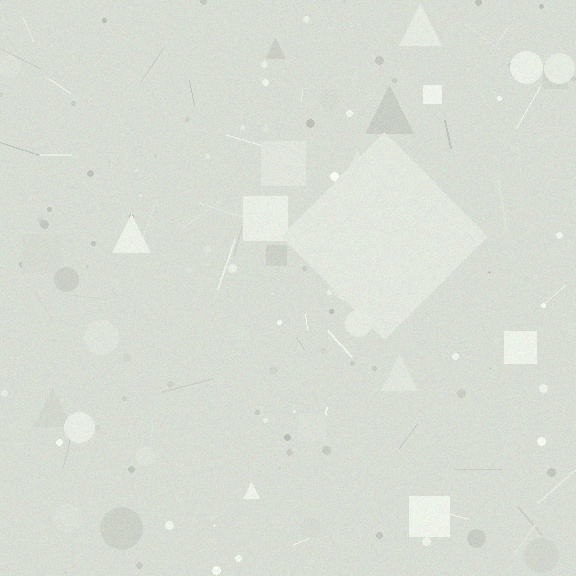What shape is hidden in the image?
A diamond is hidden in the image.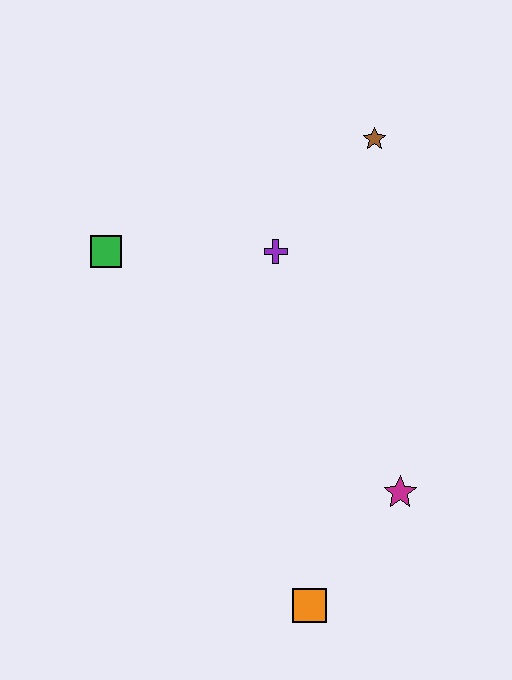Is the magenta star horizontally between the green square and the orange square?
No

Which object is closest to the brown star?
The purple cross is closest to the brown star.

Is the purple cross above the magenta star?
Yes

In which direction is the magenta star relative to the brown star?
The magenta star is below the brown star.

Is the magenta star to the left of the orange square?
No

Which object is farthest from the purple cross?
The orange square is farthest from the purple cross.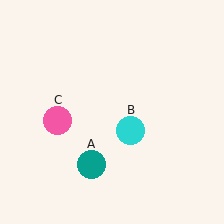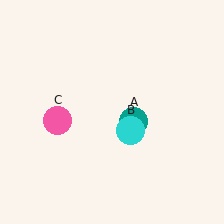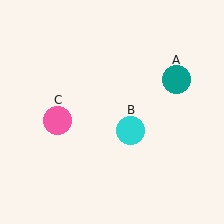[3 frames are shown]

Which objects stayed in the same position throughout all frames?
Cyan circle (object B) and pink circle (object C) remained stationary.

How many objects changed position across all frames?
1 object changed position: teal circle (object A).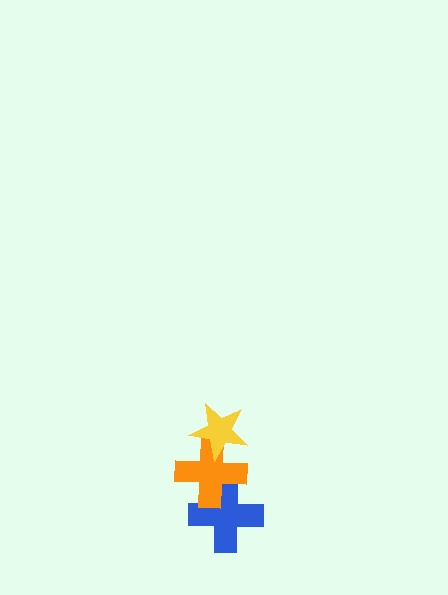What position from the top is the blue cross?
The blue cross is 3rd from the top.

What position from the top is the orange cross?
The orange cross is 2nd from the top.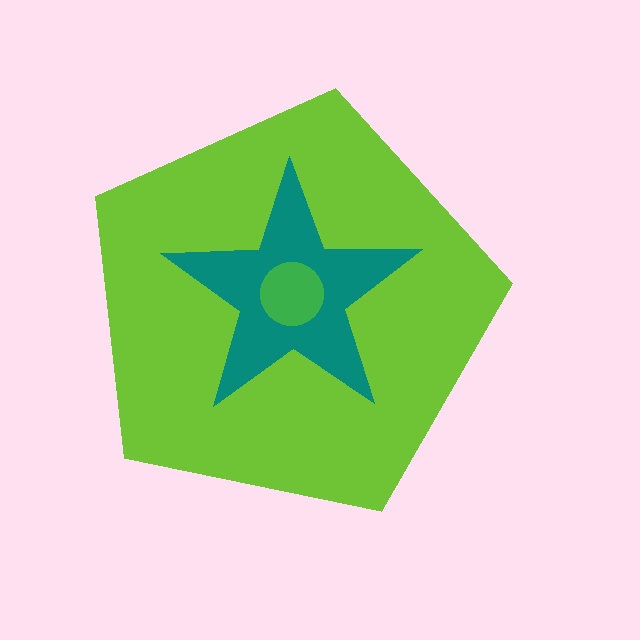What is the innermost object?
The green circle.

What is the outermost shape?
The lime pentagon.